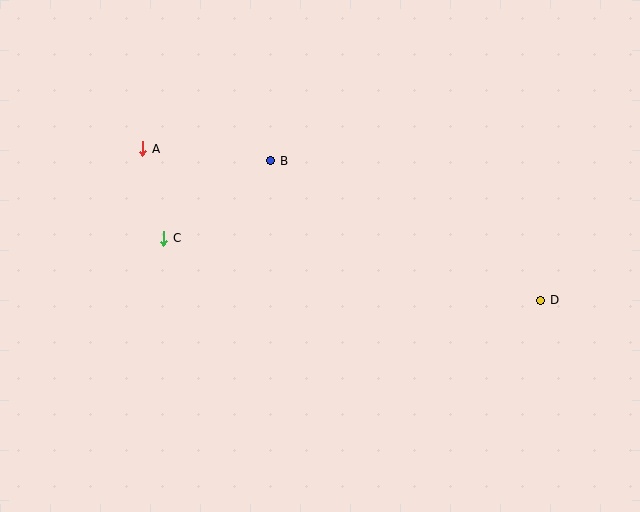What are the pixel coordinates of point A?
Point A is at (143, 149).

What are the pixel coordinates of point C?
Point C is at (164, 239).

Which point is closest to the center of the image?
Point B at (271, 161) is closest to the center.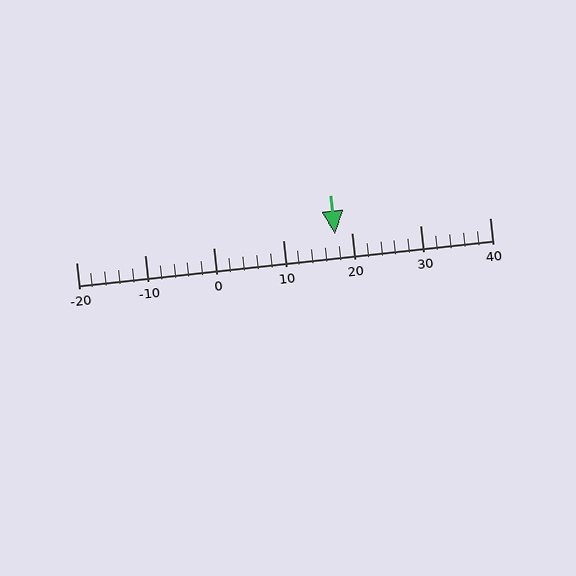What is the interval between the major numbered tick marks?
The major tick marks are spaced 10 units apart.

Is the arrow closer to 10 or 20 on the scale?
The arrow is closer to 20.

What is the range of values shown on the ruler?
The ruler shows values from -20 to 40.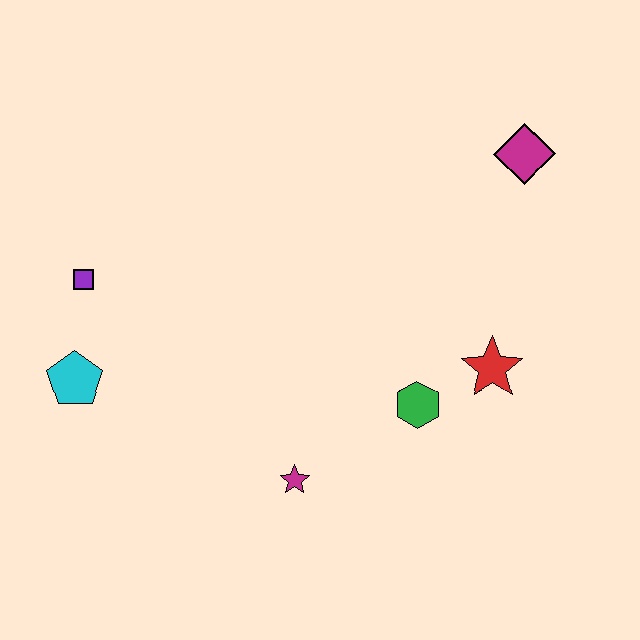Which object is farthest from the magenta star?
The magenta diamond is farthest from the magenta star.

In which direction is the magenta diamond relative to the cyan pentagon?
The magenta diamond is to the right of the cyan pentagon.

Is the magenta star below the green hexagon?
Yes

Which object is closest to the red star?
The green hexagon is closest to the red star.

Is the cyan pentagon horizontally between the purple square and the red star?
No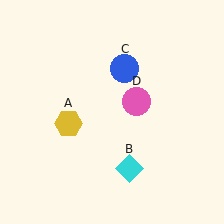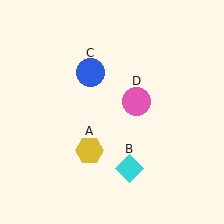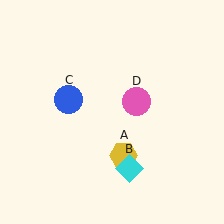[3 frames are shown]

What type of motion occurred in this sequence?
The yellow hexagon (object A), blue circle (object C) rotated counterclockwise around the center of the scene.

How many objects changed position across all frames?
2 objects changed position: yellow hexagon (object A), blue circle (object C).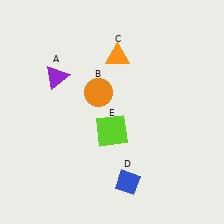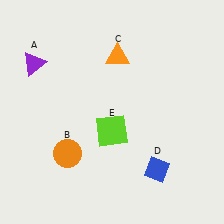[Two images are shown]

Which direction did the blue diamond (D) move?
The blue diamond (D) moved right.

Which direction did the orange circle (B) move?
The orange circle (B) moved down.